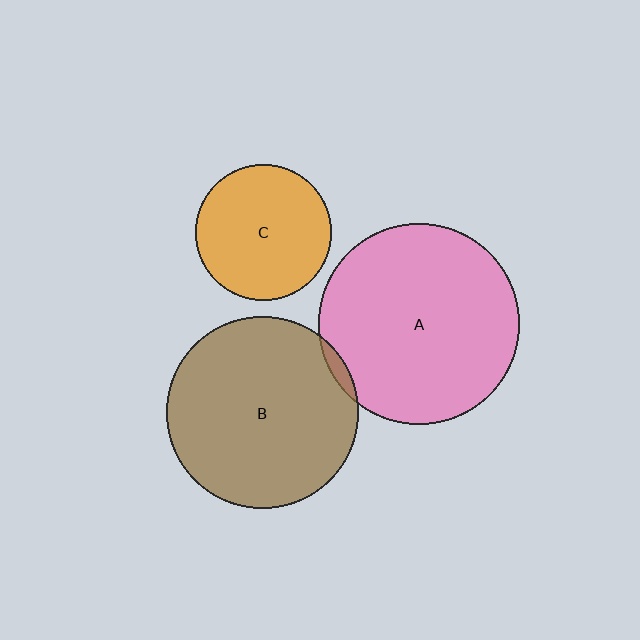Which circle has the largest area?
Circle A (pink).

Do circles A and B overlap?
Yes.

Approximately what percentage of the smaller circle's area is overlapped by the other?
Approximately 5%.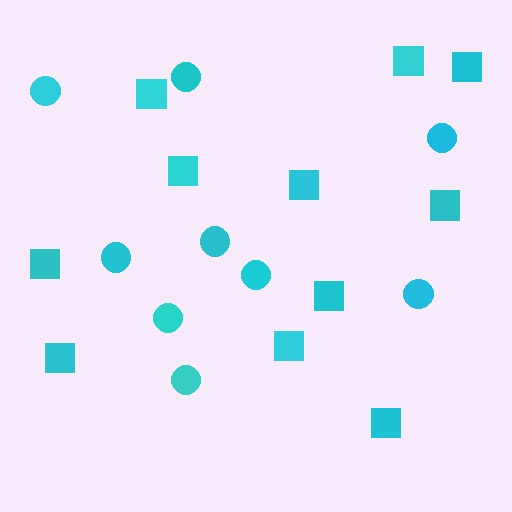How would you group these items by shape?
There are 2 groups: one group of squares (11) and one group of circles (9).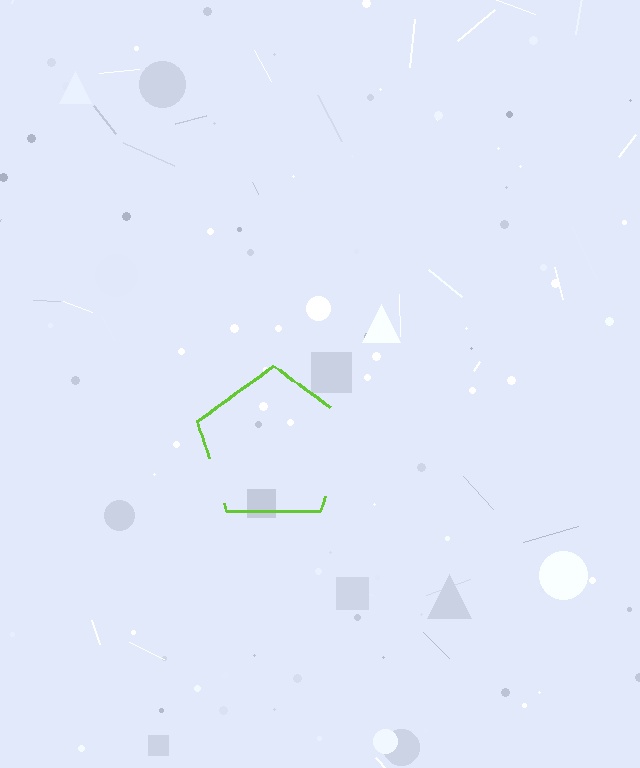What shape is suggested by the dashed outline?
The dashed outline suggests a pentagon.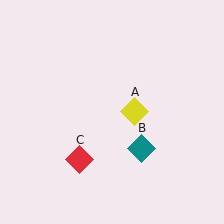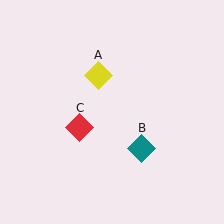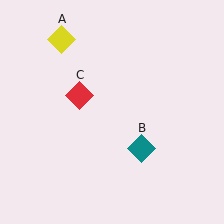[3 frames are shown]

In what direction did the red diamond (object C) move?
The red diamond (object C) moved up.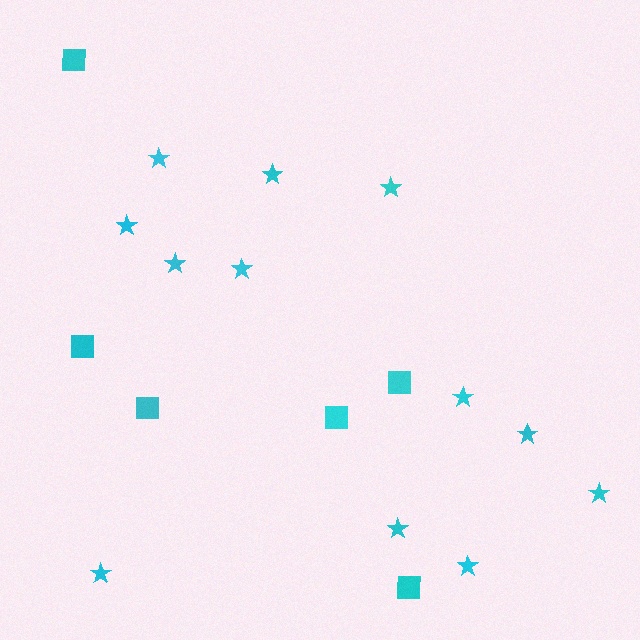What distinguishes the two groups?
There are 2 groups: one group of squares (6) and one group of stars (12).